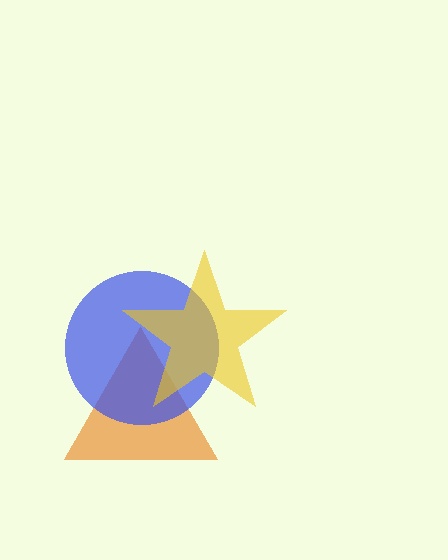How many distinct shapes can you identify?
There are 3 distinct shapes: an orange triangle, a blue circle, a yellow star.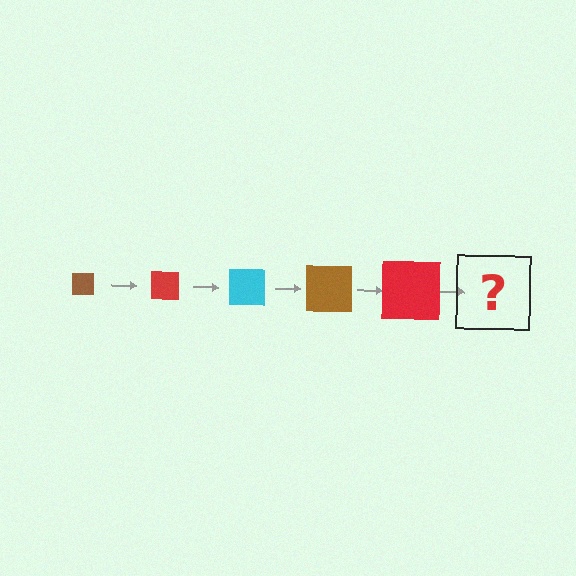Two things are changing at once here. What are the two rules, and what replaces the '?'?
The two rules are that the square grows larger each step and the color cycles through brown, red, and cyan. The '?' should be a cyan square, larger than the previous one.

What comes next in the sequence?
The next element should be a cyan square, larger than the previous one.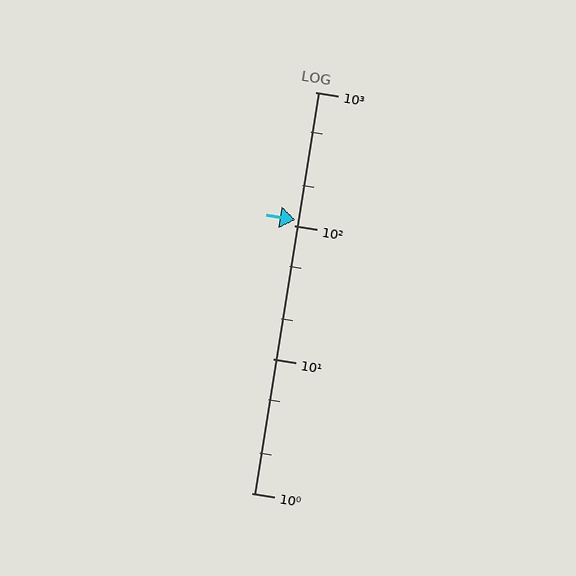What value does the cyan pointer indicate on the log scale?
The pointer indicates approximately 110.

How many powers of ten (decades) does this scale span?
The scale spans 3 decades, from 1 to 1000.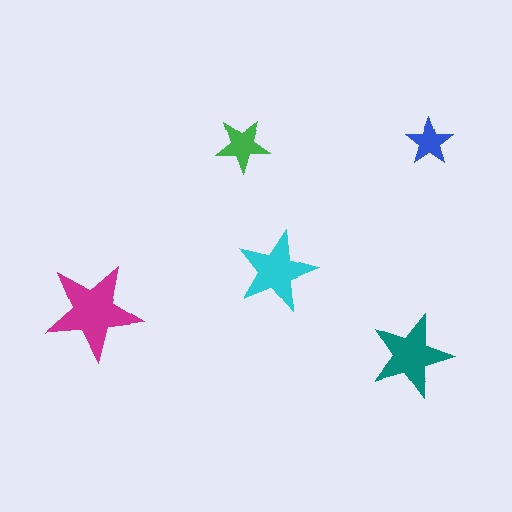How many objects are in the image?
There are 5 objects in the image.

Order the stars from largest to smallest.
the magenta one, the teal one, the cyan one, the green one, the blue one.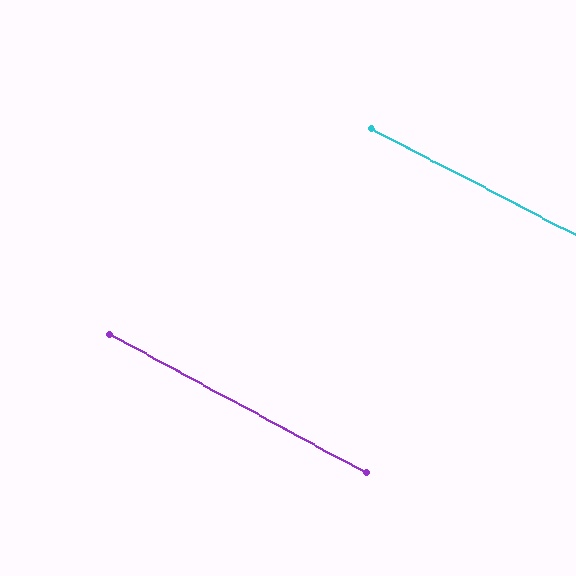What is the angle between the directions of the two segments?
Approximately 1 degree.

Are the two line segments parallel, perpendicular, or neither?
Parallel — their directions differ by only 1.1°.